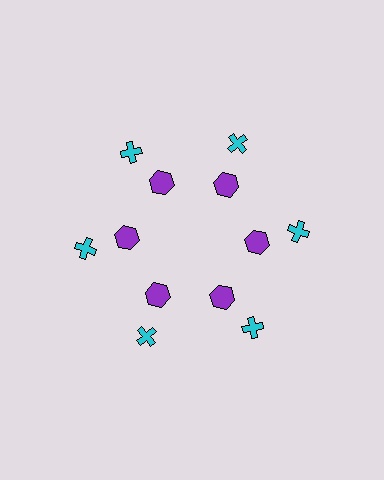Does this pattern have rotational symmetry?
Yes, this pattern has 6-fold rotational symmetry. It looks the same after rotating 60 degrees around the center.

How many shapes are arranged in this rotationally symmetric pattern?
There are 12 shapes, arranged in 6 groups of 2.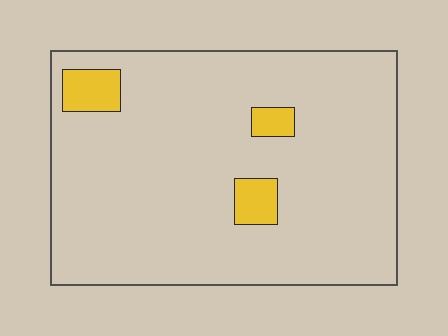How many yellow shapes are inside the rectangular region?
3.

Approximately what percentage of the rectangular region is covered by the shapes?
Approximately 5%.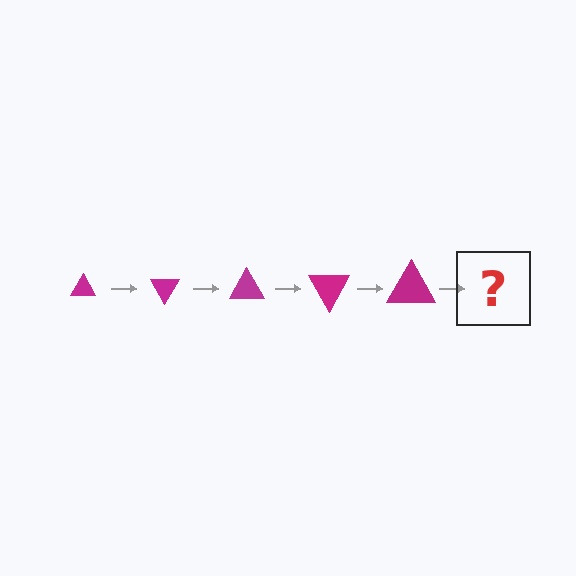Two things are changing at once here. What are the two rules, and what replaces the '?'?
The two rules are that the triangle grows larger each step and it rotates 60 degrees each step. The '?' should be a triangle, larger than the previous one and rotated 300 degrees from the start.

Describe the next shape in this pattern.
It should be a triangle, larger than the previous one and rotated 300 degrees from the start.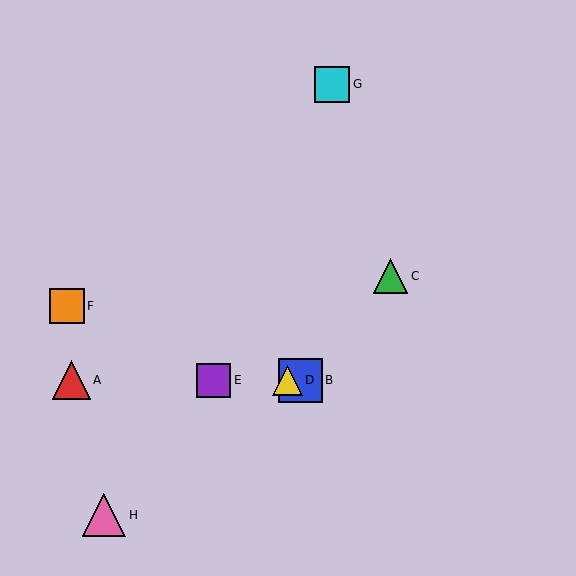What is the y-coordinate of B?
Object B is at y≈380.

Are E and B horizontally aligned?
Yes, both are at y≈380.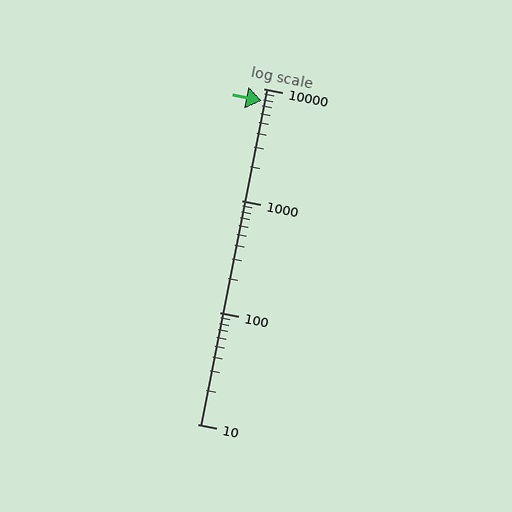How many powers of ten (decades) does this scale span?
The scale spans 3 decades, from 10 to 10000.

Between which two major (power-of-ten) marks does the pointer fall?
The pointer is between 1000 and 10000.